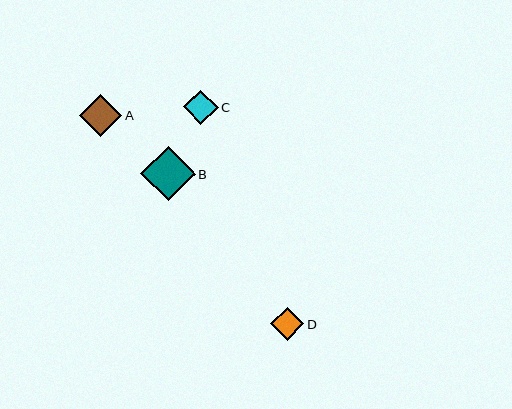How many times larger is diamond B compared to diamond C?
Diamond B is approximately 1.6 times the size of diamond C.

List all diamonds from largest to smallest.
From largest to smallest: B, A, C, D.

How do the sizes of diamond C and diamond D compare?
Diamond C and diamond D are approximately the same size.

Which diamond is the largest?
Diamond B is the largest with a size of approximately 54 pixels.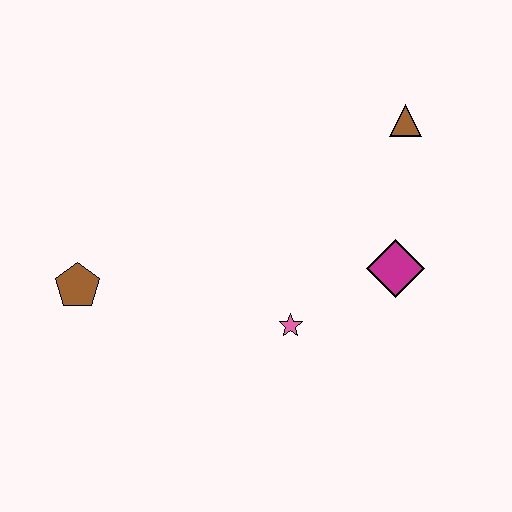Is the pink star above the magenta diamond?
No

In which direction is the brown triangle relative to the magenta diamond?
The brown triangle is above the magenta diamond.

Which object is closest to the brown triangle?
The magenta diamond is closest to the brown triangle.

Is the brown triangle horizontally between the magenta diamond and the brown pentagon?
No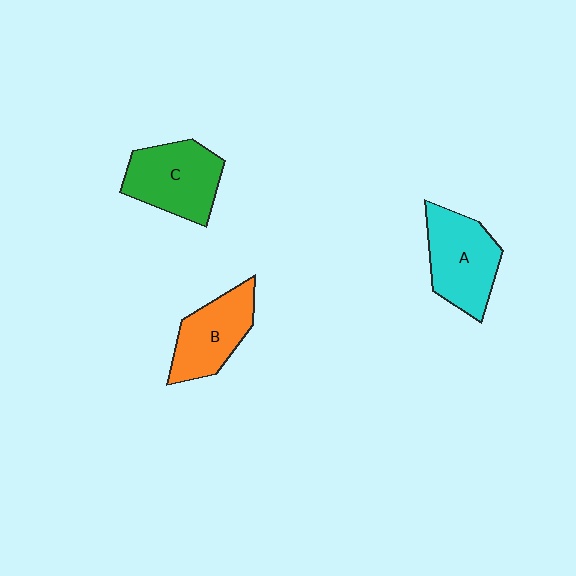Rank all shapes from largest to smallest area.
From largest to smallest: C (green), A (cyan), B (orange).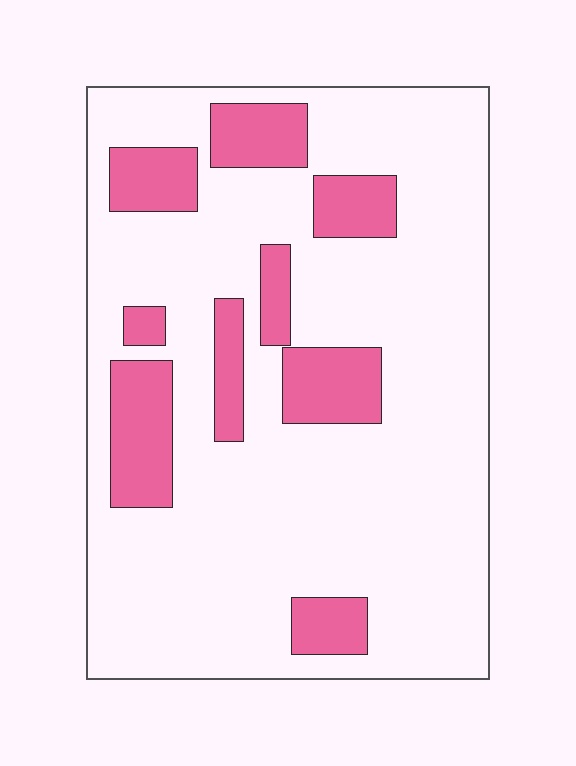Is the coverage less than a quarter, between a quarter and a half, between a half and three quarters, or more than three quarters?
Less than a quarter.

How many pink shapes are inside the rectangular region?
9.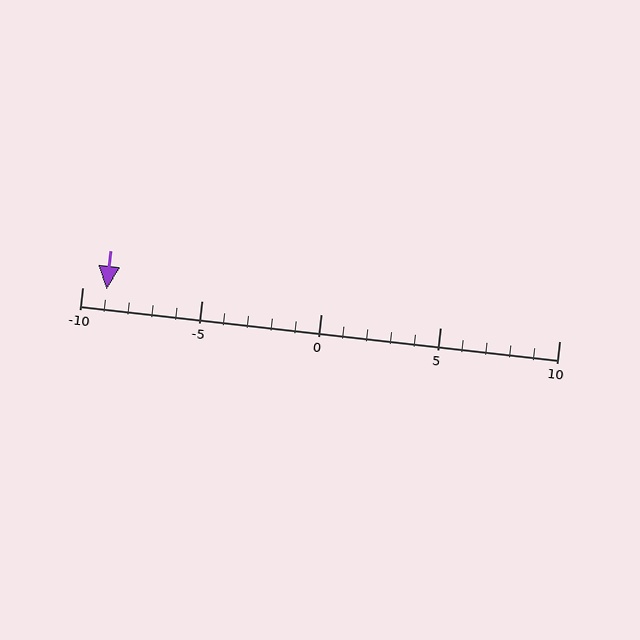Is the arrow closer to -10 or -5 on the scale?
The arrow is closer to -10.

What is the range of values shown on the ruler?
The ruler shows values from -10 to 10.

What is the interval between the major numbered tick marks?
The major tick marks are spaced 5 units apart.